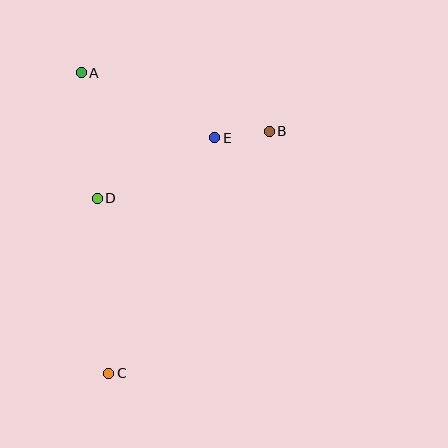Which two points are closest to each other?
Points B and E are closest to each other.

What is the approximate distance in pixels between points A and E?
The distance between A and E is approximately 149 pixels.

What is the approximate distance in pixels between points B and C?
The distance between B and C is approximately 290 pixels.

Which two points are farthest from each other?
Points A and C are farthest from each other.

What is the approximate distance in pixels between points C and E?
The distance between C and E is approximately 258 pixels.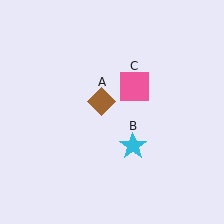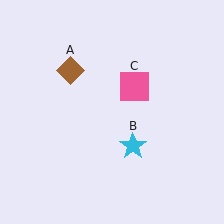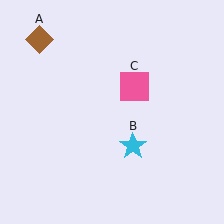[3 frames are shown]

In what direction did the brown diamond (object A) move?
The brown diamond (object A) moved up and to the left.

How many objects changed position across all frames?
1 object changed position: brown diamond (object A).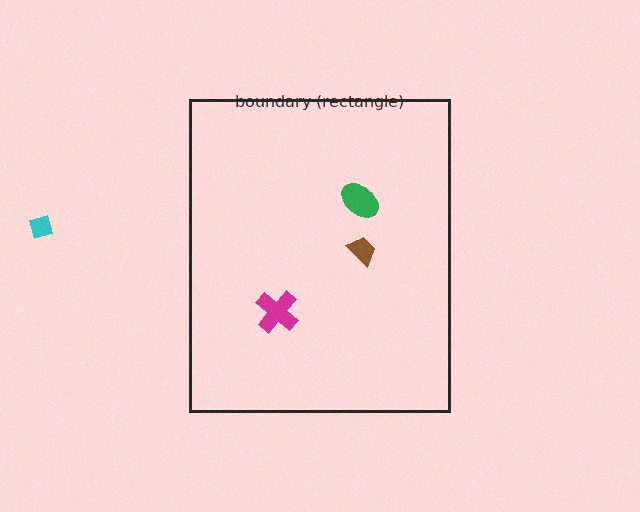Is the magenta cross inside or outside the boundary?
Inside.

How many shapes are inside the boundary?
3 inside, 1 outside.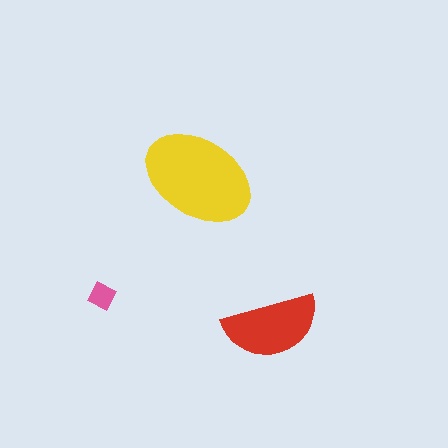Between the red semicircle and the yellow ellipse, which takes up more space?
The yellow ellipse.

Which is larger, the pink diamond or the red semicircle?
The red semicircle.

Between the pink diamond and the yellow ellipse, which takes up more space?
The yellow ellipse.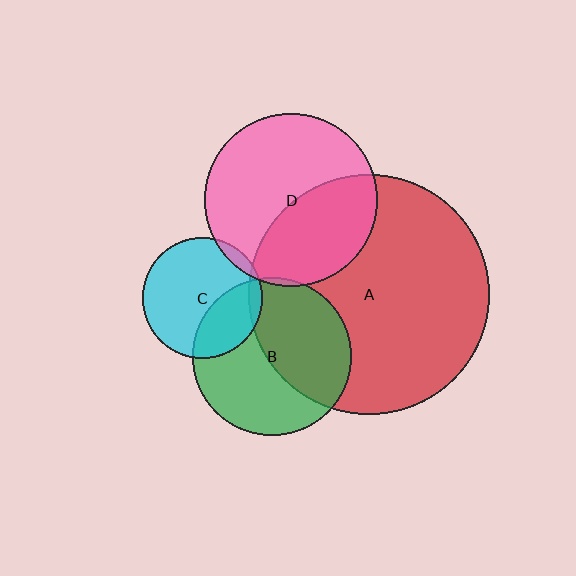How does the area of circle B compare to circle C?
Approximately 1.7 times.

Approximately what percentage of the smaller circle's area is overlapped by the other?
Approximately 5%.